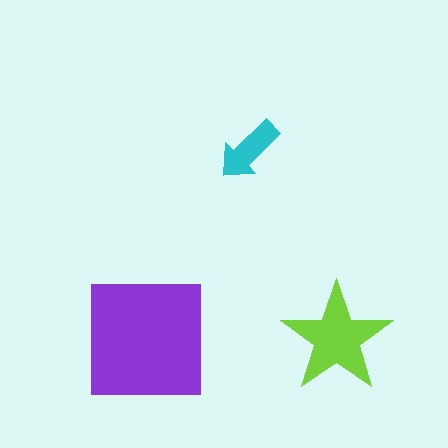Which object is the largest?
The purple square.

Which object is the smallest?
The cyan arrow.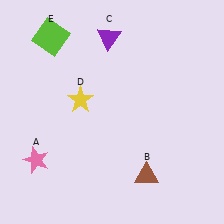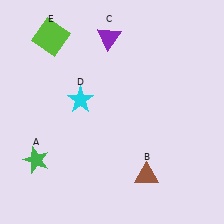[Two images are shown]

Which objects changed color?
A changed from pink to green. D changed from yellow to cyan.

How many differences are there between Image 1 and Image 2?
There are 2 differences between the two images.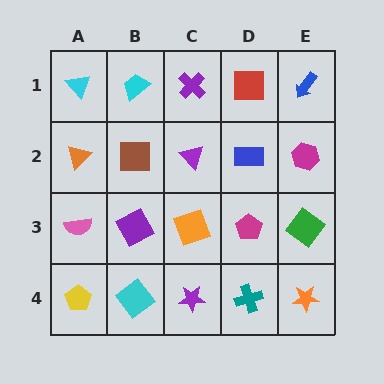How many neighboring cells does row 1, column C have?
3.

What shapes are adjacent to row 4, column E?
A green diamond (row 3, column E), a teal cross (row 4, column D).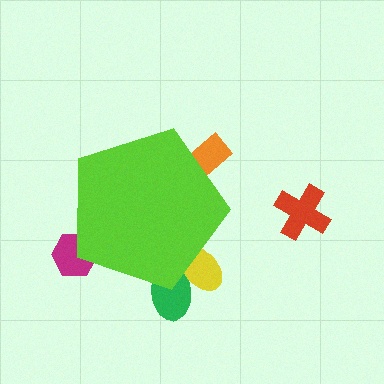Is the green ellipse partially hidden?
Yes, the green ellipse is partially hidden behind the lime pentagon.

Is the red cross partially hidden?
No, the red cross is fully visible.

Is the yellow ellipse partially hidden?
Yes, the yellow ellipse is partially hidden behind the lime pentagon.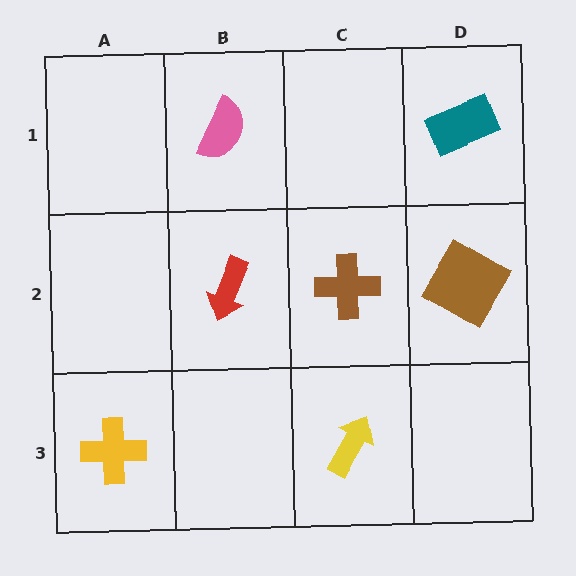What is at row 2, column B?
A red arrow.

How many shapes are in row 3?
2 shapes.